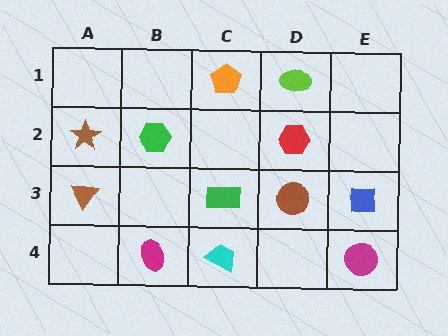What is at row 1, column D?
A lime ellipse.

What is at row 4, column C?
A cyan trapezoid.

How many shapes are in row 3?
4 shapes.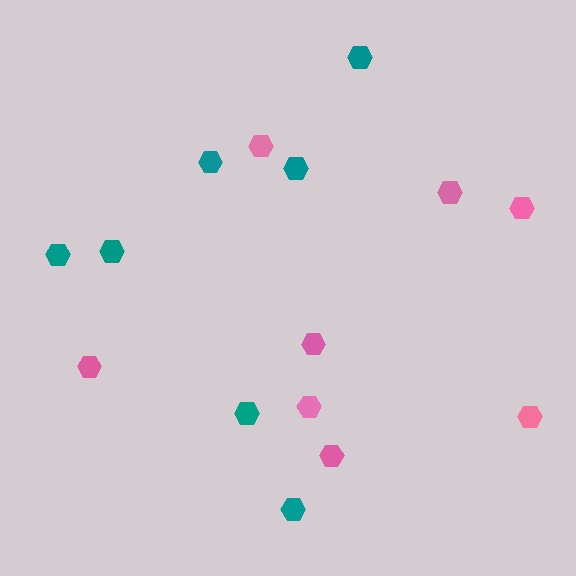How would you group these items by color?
There are 2 groups: one group of pink hexagons (8) and one group of teal hexagons (7).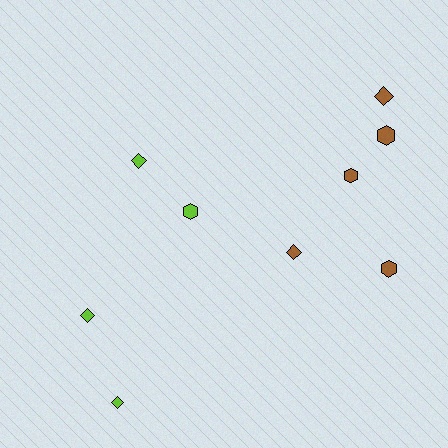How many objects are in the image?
There are 9 objects.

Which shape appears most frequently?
Diamond, with 5 objects.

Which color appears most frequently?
Brown, with 5 objects.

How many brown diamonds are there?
There are 2 brown diamonds.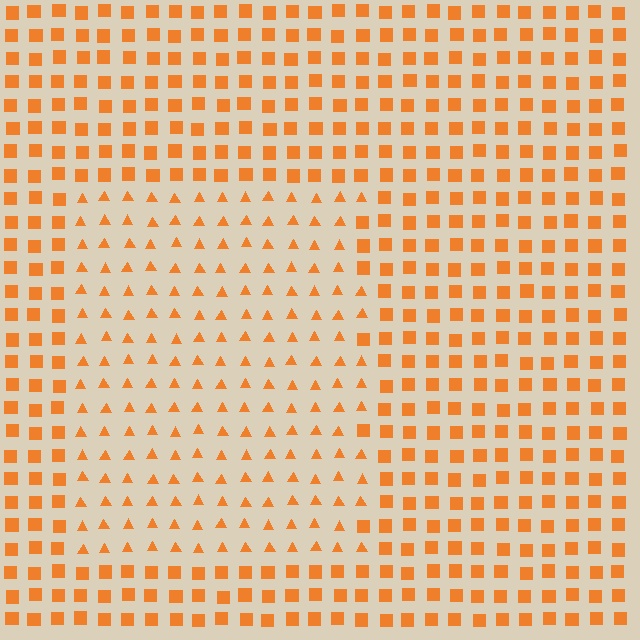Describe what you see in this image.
The image is filled with small orange elements arranged in a uniform grid. A rectangle-shaped region contains triangles, while the surrounding area contains squares. The boundary is defined purely by the change in element shape.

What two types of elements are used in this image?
The image uses triangles inside the rectangle region and squares outside it.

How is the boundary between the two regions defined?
The boundary is defined by a change in element shape: triangles inside vs. squares outside. All elements share the same color and spacing.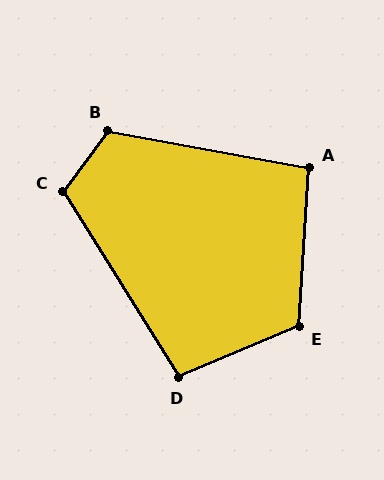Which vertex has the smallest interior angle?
A, at approximately 97 degrees.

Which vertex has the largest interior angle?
E, at approximately 116 degrees.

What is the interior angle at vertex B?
Approximately 116 degrees (obtuse).